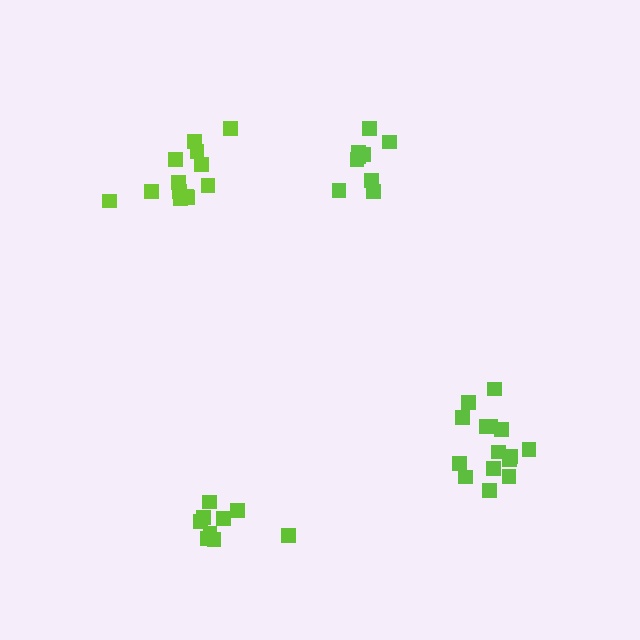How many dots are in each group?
Group 1: 9 dots, Group 2: 9 dots, Group 3: 13 dots, Group 4: 15 dots (46 total).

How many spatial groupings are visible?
There are 4 spatial groupings.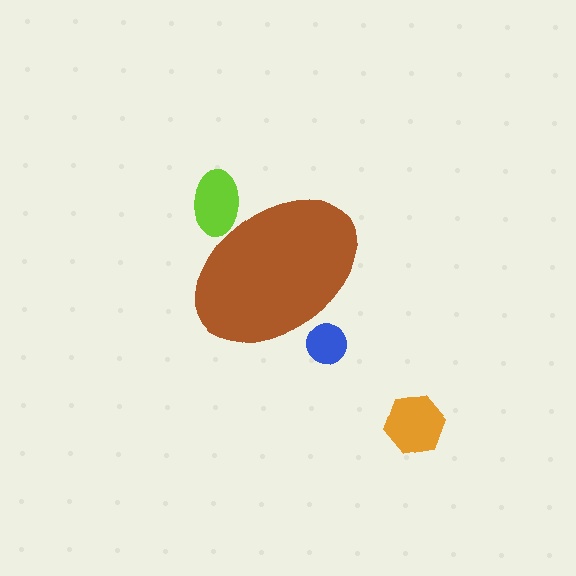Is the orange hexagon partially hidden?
No, the orange hexagon is fully visible.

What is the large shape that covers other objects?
A brown ellipse.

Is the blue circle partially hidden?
Yes, the blue circle is partially hidden behind the brown ellipse.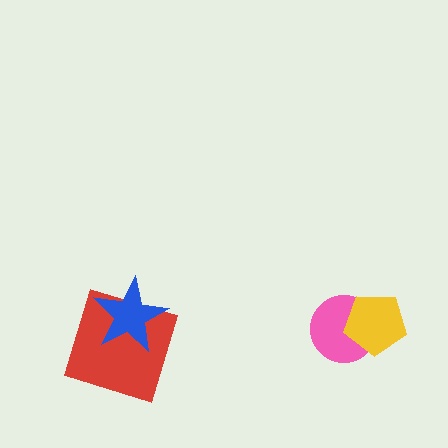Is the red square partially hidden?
Yes, it is partially covered by another shape.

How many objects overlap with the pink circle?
1 object overlaps with the pink circle.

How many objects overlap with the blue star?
1 object overlaps with the blue star.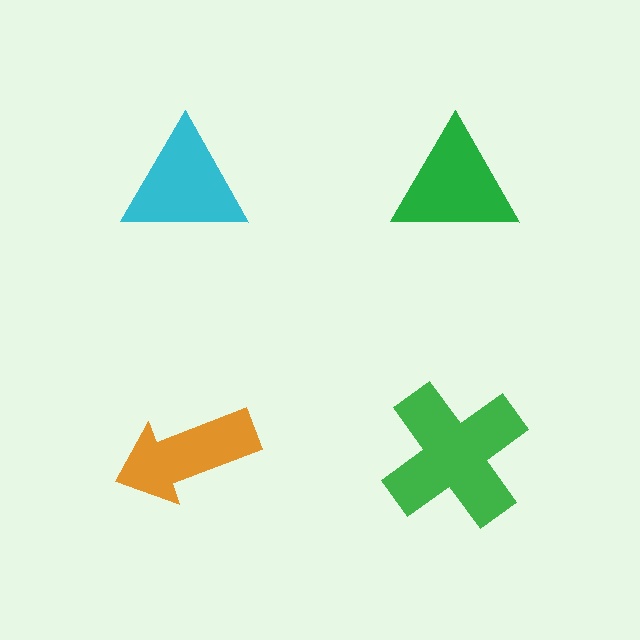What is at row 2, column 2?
A green cross.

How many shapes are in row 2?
2 shapes.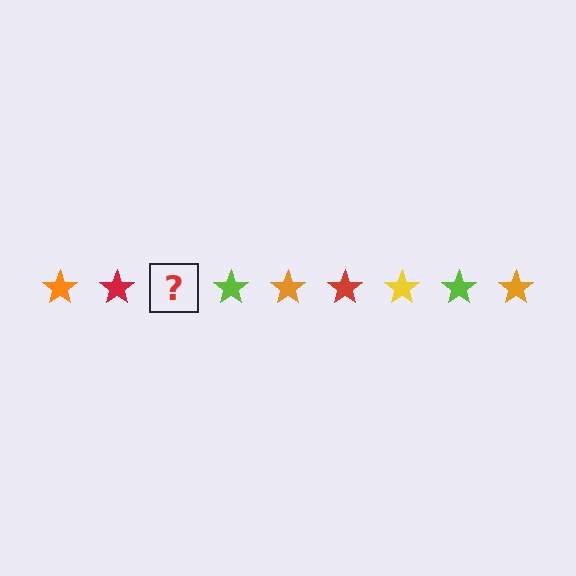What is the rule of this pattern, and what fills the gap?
The rule is that the pattern cycles through orange, red, yellow, lime stars. The gap should be filled with a yellow star.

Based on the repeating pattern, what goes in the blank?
The blank should be a yellow star.